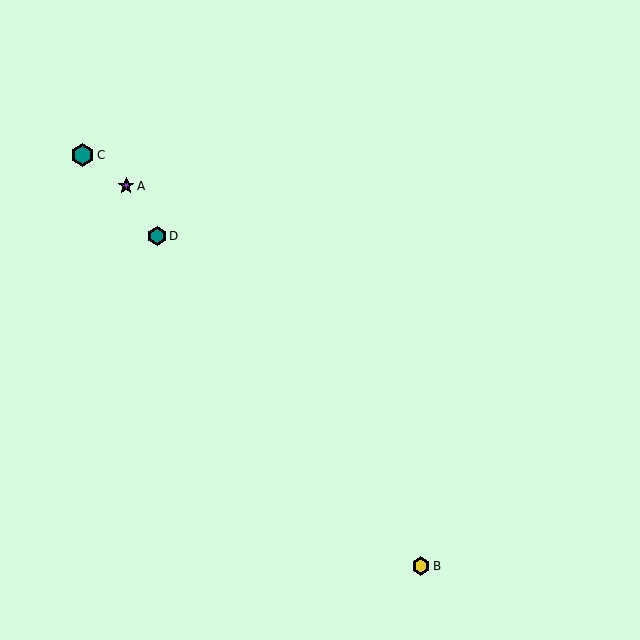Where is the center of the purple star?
The center of the purple star is at (126, 186).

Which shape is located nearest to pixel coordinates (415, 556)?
The yellow hexagon (labeled B) at (421, 566) is nearest to that location.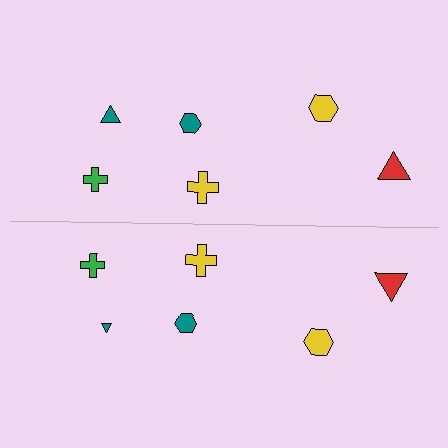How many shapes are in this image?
There are 12 shapes in this image.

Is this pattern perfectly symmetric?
No, the pattern is not perfectly symmetric. The teal triangle on the bottom side has a different size than its mirror counterpart.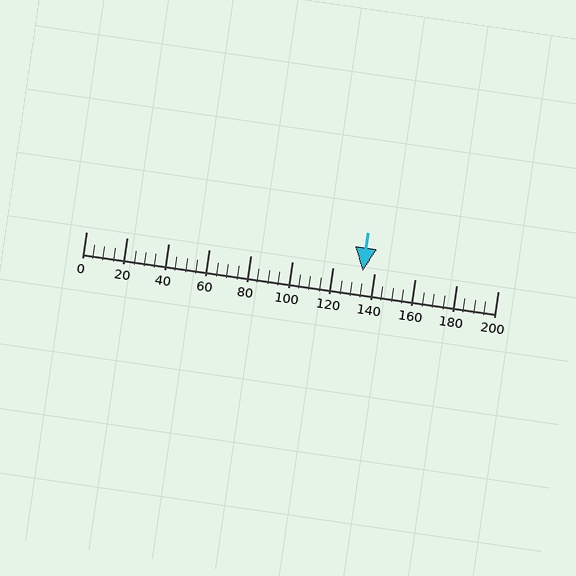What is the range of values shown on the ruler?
The ruler shows values from 0 to 200.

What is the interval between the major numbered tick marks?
The major tick marks are spaced 20 units apart.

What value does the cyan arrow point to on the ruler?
The cyan arrow points to approximately 134.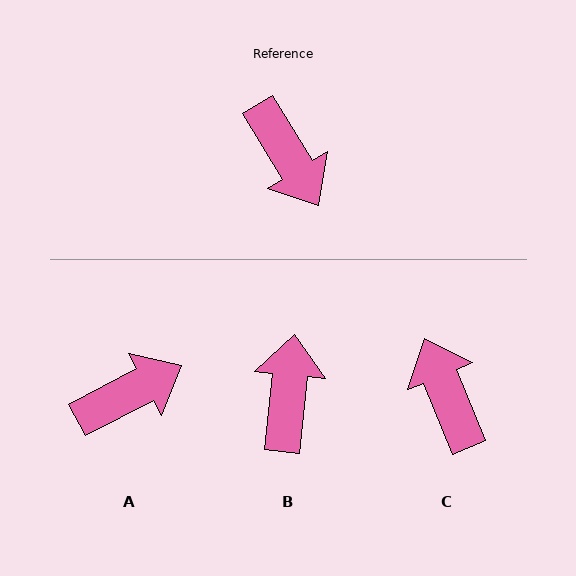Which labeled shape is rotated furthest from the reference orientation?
C, about 171 degrees away.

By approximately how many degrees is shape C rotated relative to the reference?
Approximately 171 degrees counter-clockwise.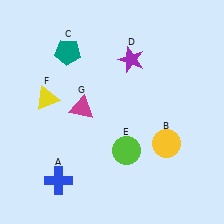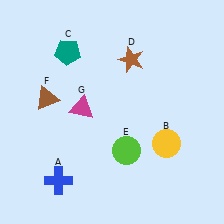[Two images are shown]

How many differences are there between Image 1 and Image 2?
There are 2 differences between the two images.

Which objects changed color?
D changed from purple to brown. F changed from yellow to brown.